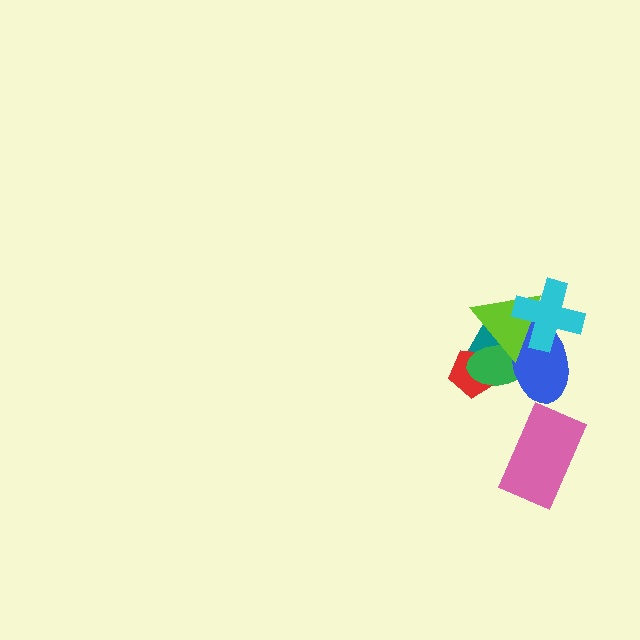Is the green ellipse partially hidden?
Yes, it is partially covered by another shape.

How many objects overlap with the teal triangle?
5 objects overlap with the teal triangle.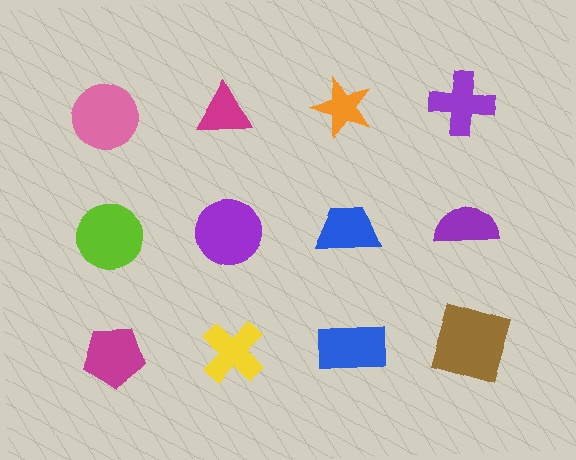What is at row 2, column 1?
A lime circle.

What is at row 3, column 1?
A magenta pentagon.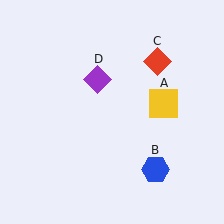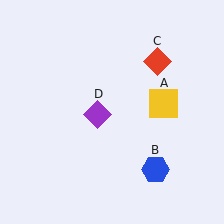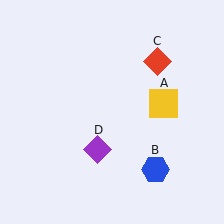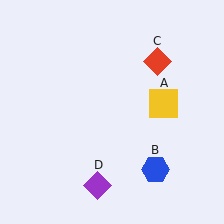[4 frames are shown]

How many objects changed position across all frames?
1 object changed position: purple diamond (object D).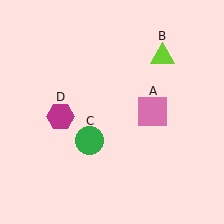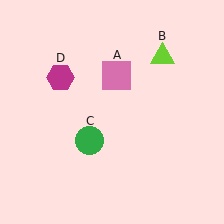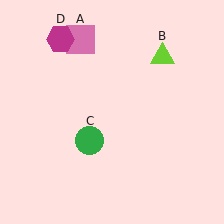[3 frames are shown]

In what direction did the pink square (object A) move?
The pink square (object A) moved up and to the left.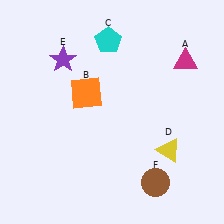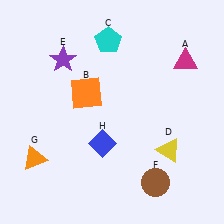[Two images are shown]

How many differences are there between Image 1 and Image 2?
There are 2 differences between the two images.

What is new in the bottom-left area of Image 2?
An orange triangle (G) was added in the bottom-left area of Image 2.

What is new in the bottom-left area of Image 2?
A blue diamond (H) was added in the bottom-left area of Image 2.